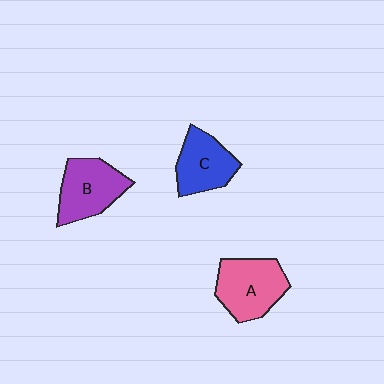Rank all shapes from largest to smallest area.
From largest to smallest: A (pink), B (purple), C (blue).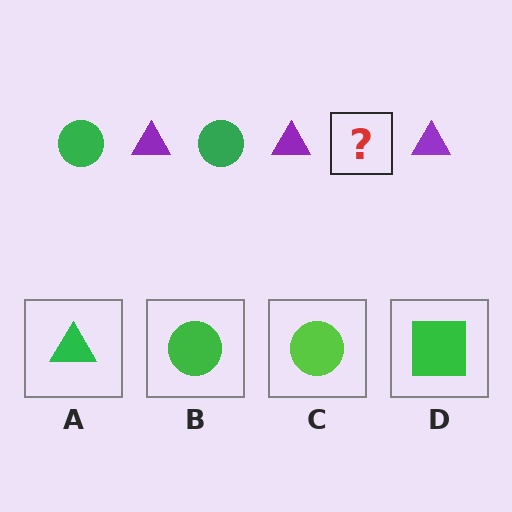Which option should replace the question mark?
Option B.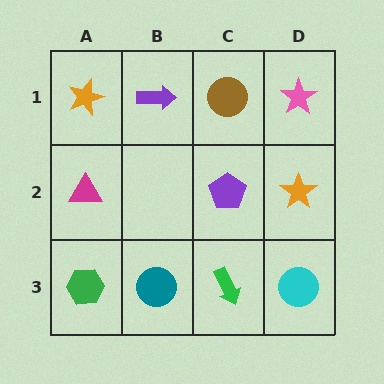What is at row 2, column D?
An orange star.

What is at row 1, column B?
A purple arrow.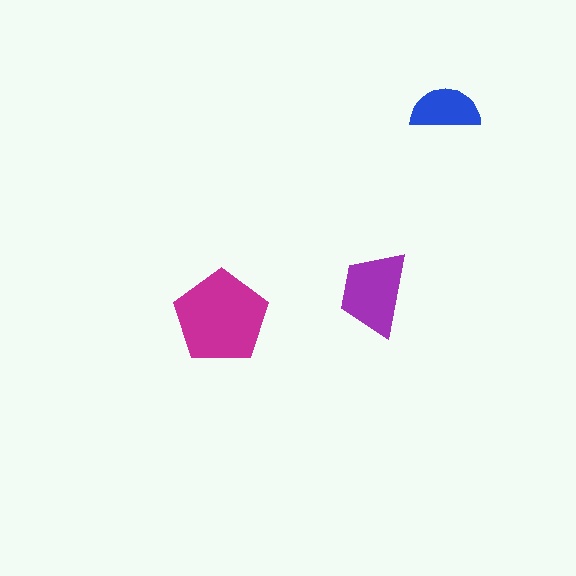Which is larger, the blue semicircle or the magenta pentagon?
The magenta pentagon.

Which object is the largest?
The magenta pentagon.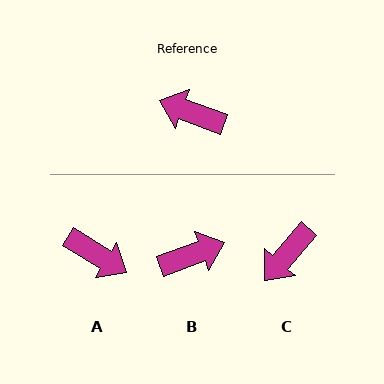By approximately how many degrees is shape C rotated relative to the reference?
Approximately 70 degrees counter-clockwise.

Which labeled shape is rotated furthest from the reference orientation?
A, about 169 degrees away.